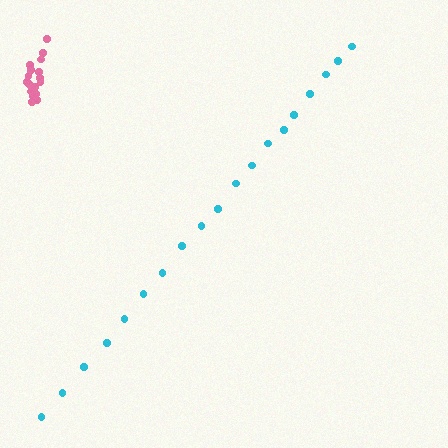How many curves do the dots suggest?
There are 2 distinct paths.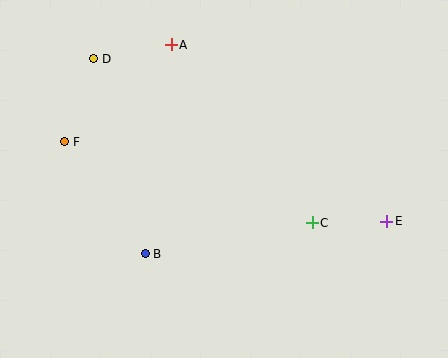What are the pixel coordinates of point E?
Point E is at (387, 221).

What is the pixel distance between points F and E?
The distance between F and E is 332 pixels.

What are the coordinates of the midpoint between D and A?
The midpoint between D and A is at (132, 52).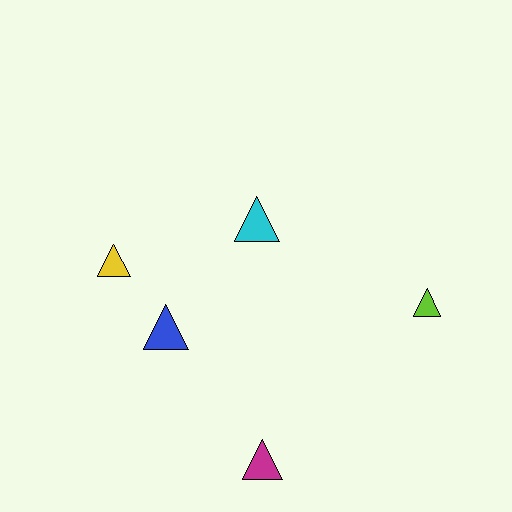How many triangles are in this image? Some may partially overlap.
There are 5 triangles.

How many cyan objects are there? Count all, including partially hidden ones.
There is 1 cyan object.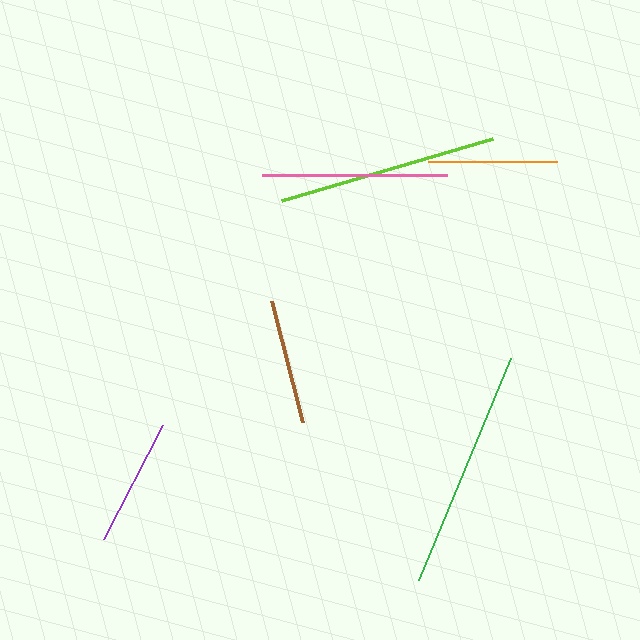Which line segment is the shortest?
The brown line is the shortest at approximately 124 pixels.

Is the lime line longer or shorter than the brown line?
The lime line is longer than the brown line.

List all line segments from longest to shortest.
From longest to shortest: green, lime, pink, orange, purple, brown.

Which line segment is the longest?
The green line is the longest at approximately 240 pixels.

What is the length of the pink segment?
The pink segment is approximately 185 pixels long.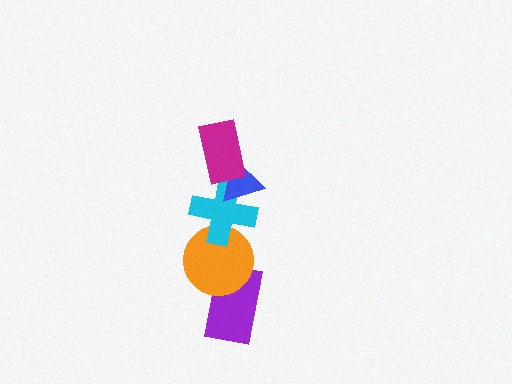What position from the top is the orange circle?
The orange circle is 4th from the top.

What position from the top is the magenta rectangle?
The magenta rectangle is 1st from the top.